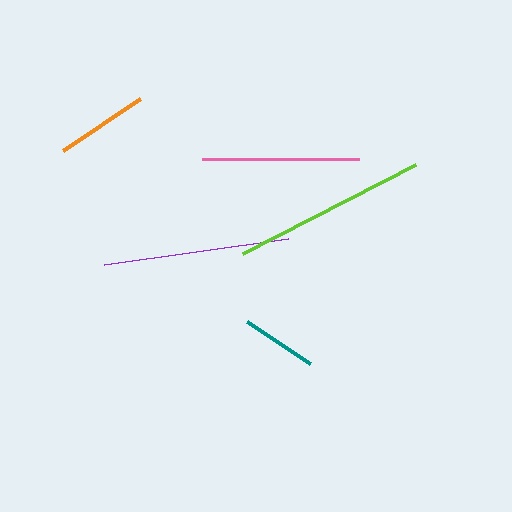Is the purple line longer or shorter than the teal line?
The purple line is longer than the teal line.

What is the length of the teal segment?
The teal segment is approximately 76 pixels long.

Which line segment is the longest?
The lime line is the longest at approximately 195 pixels.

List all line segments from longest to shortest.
From longest to shortest: lime, purple, pink, orange, teal.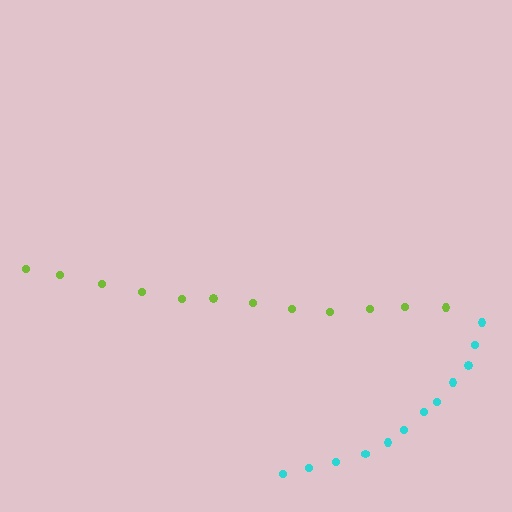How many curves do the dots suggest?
There are 2 distinct paths.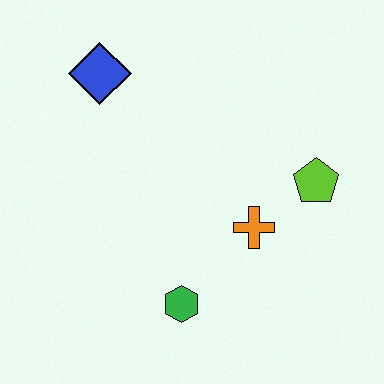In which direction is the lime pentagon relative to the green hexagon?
The lime pentagon is to the right of the green hexagon.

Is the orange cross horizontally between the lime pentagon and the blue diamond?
Yes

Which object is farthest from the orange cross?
The blue diamond is farthest from the orange cross.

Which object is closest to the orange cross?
The lime pentagon is closest to the orange cross.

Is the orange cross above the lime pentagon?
No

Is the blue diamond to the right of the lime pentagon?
No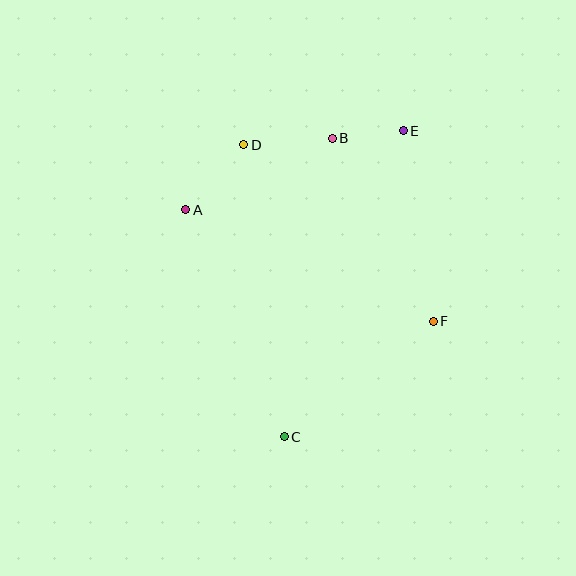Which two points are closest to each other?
Points B and E are closest to each other.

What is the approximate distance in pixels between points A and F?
The distance between A and F is approximately 272 pixels.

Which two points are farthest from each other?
Points C and E are farthest from each other.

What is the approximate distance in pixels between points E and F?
The distance between E and F is approximately 193 pixels.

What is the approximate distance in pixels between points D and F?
The distance between D and F is approximately 259 pixels.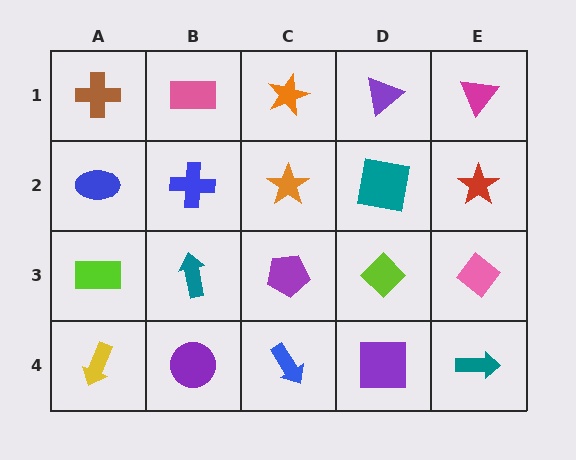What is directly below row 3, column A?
A yellow arrow.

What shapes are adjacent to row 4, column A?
A lime rectangle (row 3, column A), a purple circle (row 4, column B).